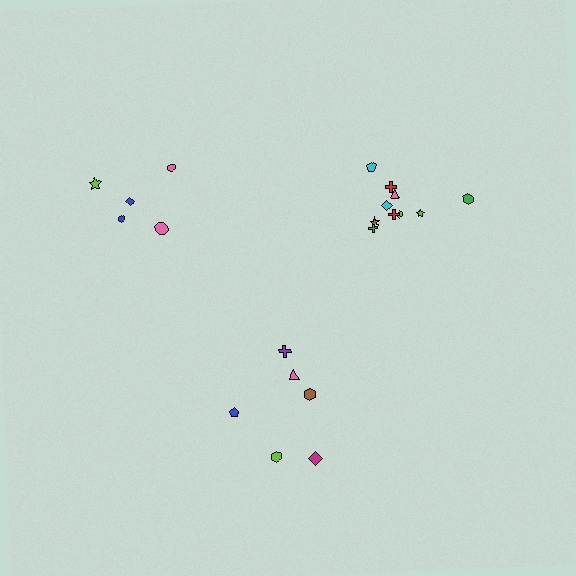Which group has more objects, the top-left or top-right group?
The top-right group.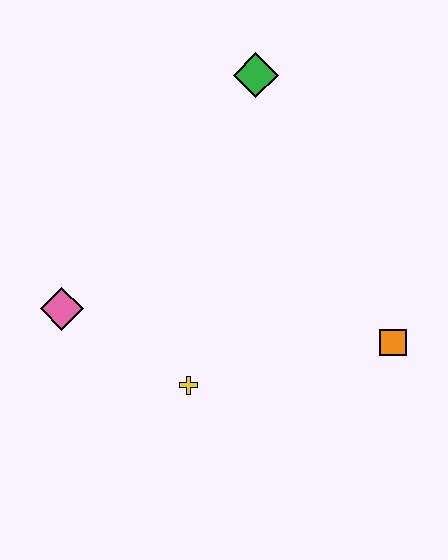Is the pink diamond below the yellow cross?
No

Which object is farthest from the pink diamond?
The orange square is farthest from the pink diamond.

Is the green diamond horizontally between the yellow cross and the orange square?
Yes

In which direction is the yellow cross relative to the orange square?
The yellow cross is to the left of the orange square.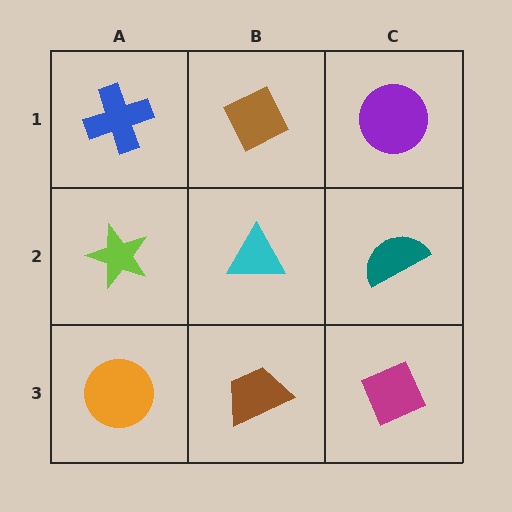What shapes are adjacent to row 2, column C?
A purple circle (row 1, column C), a magenta diamond (row 3, column C), a cyan triangle (row 2, column B).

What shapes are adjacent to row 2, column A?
A blue cross (row 1, column A), an orange circle (row 3, column A), a cyan triangle (row 2, column B).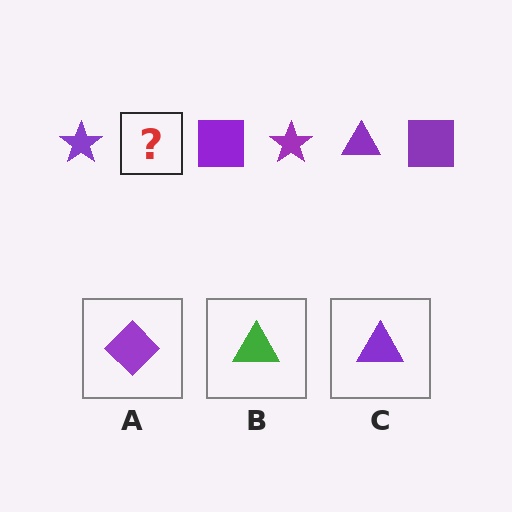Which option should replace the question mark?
Option C.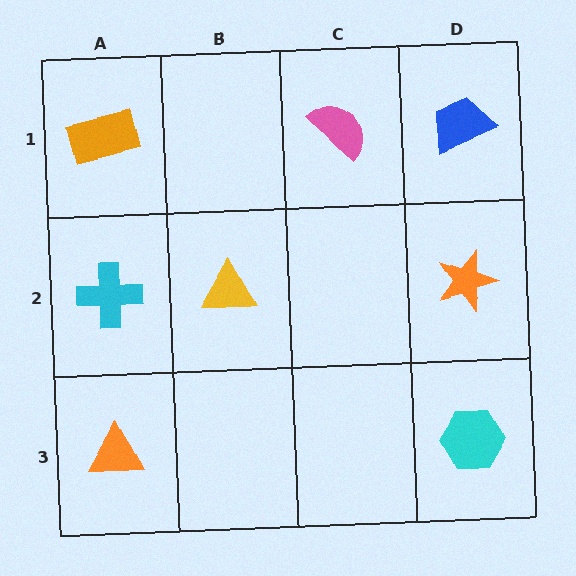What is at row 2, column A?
A cyan cross.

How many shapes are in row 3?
2 shapes.